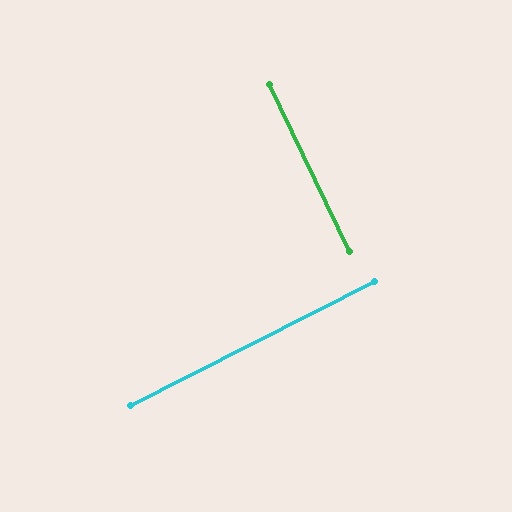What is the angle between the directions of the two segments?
Approximately 88 degrees.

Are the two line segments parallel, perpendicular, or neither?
Perpendicular — they meet at approximately 88°.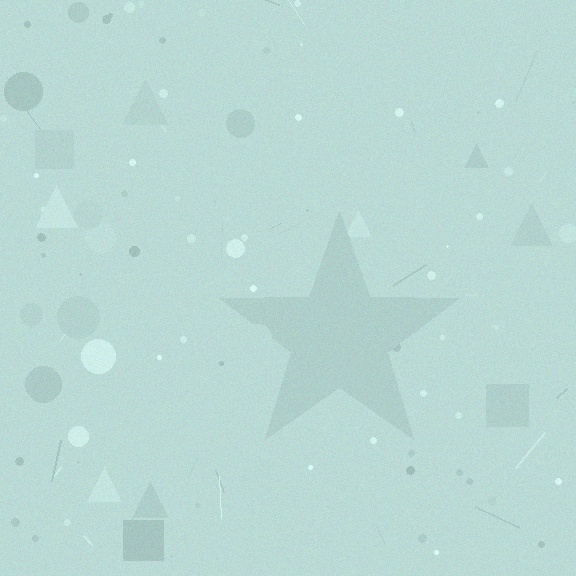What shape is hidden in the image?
A star is hidden in the image.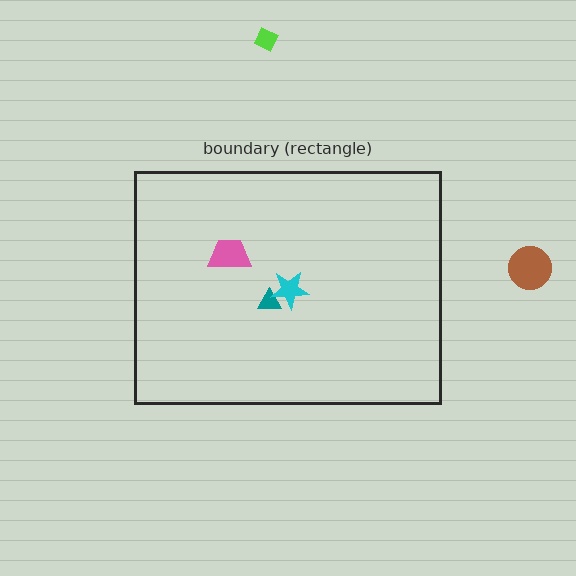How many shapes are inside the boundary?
3 inside, 2 outside.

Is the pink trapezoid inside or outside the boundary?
Inside.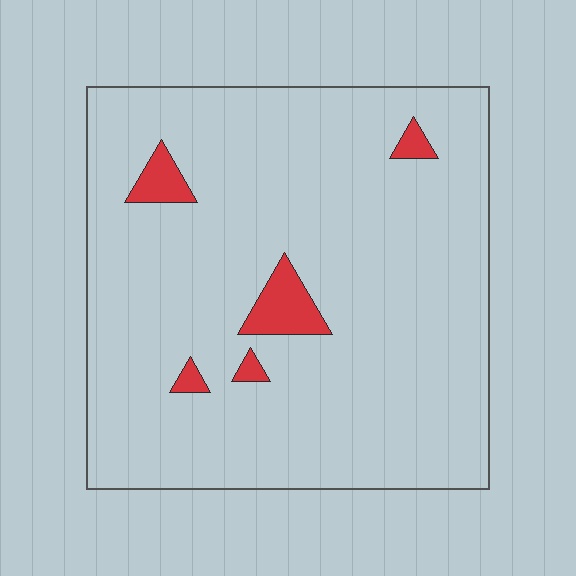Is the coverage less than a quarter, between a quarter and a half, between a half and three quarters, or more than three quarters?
Less than a quarter.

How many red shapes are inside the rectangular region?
5.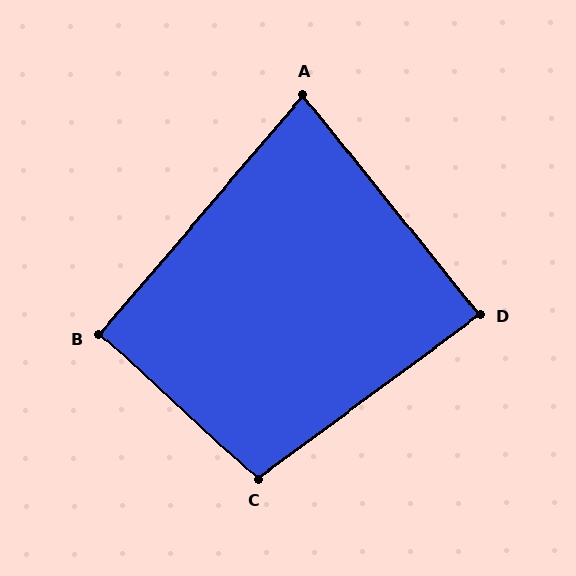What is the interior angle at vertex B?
Approximately 92 degrees (approximately right).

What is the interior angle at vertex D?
Approximately 88 degrees (approximately right).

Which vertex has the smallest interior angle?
A, at approximately 79 degrees.